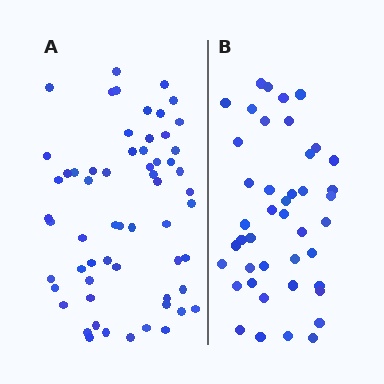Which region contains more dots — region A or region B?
Region A (the left region) has more dots.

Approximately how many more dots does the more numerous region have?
Region A has approximately 15 more dots than region B.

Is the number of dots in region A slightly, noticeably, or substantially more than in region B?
Region A has noticeably more, but not dramatically so. The ratio is roughly 1.4 to 1.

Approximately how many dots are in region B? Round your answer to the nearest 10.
About 40 dots. (The exact count is 43, which rounds to 40.)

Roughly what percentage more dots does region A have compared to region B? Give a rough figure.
About 40% more.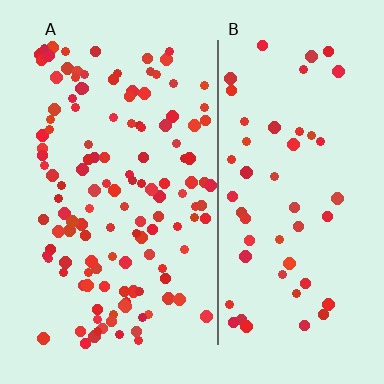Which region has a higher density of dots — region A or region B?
A (the left).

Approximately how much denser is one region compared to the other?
Approximately 2.4× — region A over region B.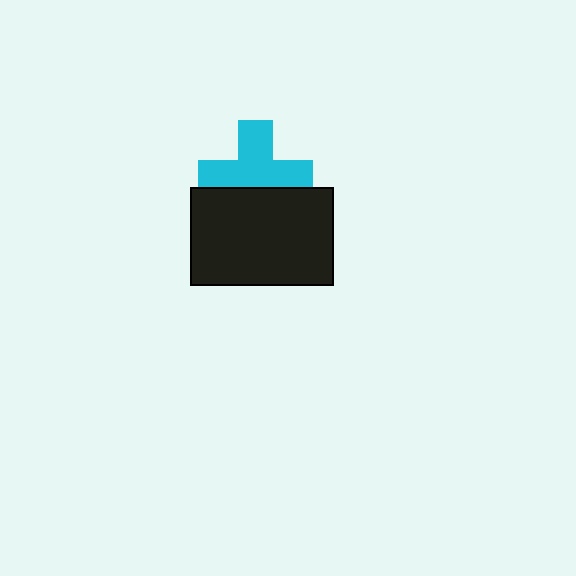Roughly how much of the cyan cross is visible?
Most of it is visible (roughly 66%).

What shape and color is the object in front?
The object in front is a black rectangle.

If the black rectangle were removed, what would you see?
You would see the complete cyan cross.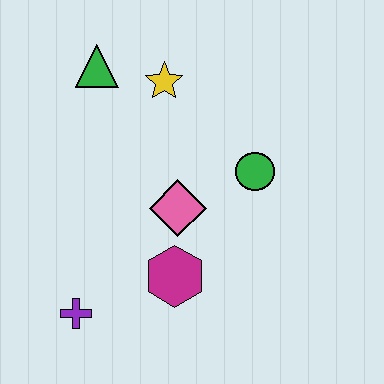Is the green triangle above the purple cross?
Yes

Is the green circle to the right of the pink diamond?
Yes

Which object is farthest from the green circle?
The purple cross is farthest from the green circle.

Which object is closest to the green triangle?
The yellow star is closest to the green triangle.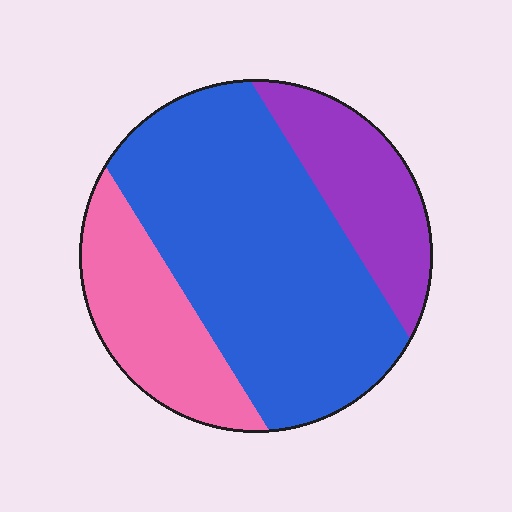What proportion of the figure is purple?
Purple takes up between a sixth and a third of the figure.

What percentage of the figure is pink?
Pink takes up about one fifth (1/5) of the figure.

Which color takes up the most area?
Blue, at roughly 60%.